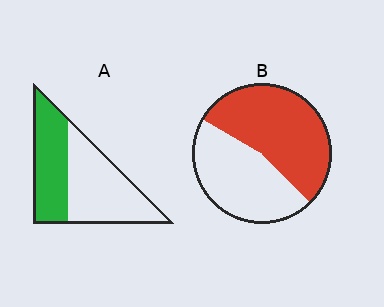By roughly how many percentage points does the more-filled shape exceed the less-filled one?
By roughly 10 percentage points (B over A).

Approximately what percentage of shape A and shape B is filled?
A is approximately 45% and B is approximately 55%.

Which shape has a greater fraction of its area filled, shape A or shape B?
Shape B.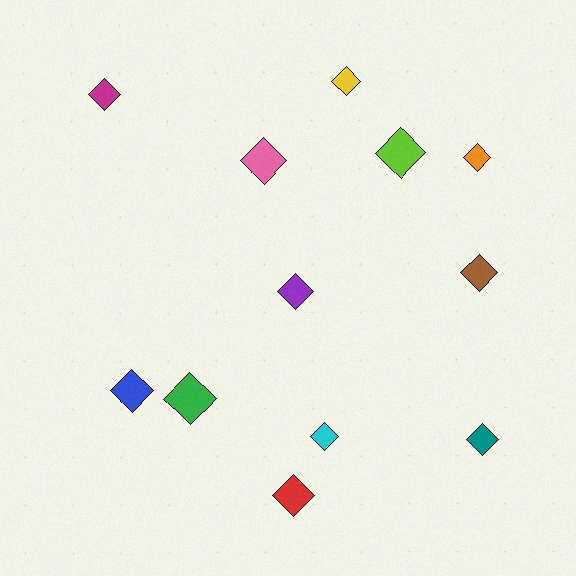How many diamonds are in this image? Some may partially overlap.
There are 12 diamonds.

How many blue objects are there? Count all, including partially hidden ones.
There is 1 blue object.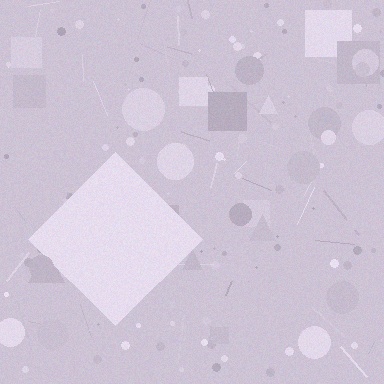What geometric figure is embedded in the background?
A diamond is embedded in the background.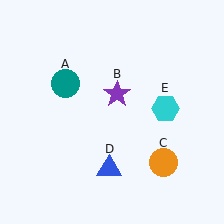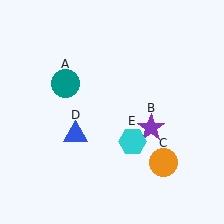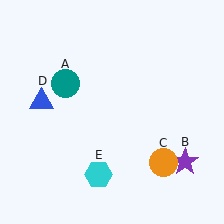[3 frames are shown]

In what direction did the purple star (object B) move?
The purple star (object B) moved down and to the right.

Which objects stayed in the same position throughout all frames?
Teal circle (object A) and orange circle (object C) remained stationary.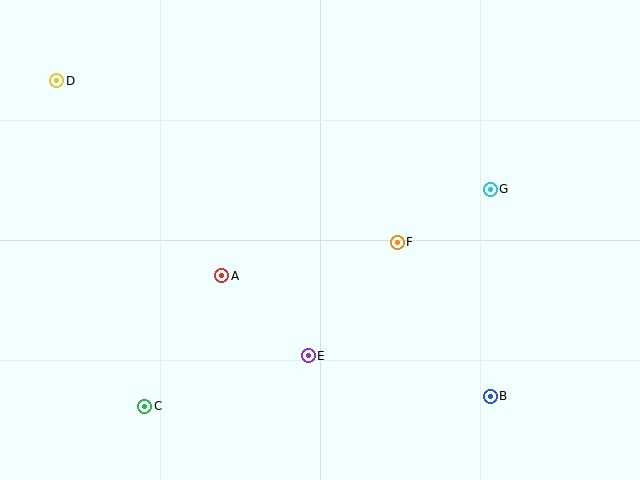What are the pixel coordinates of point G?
Point G is at (490, 189).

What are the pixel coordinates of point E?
Point E is at (308, 356).